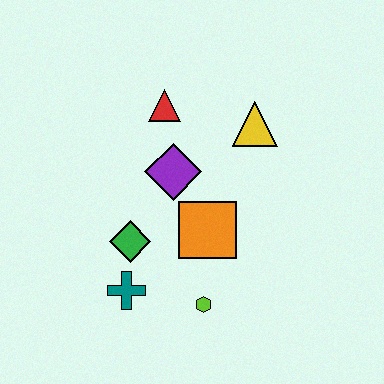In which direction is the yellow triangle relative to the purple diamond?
The yellow triangle is to the right of the purple diamond.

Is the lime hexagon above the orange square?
No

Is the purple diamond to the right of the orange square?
No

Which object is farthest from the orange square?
The red triangle is farthest from the orange square.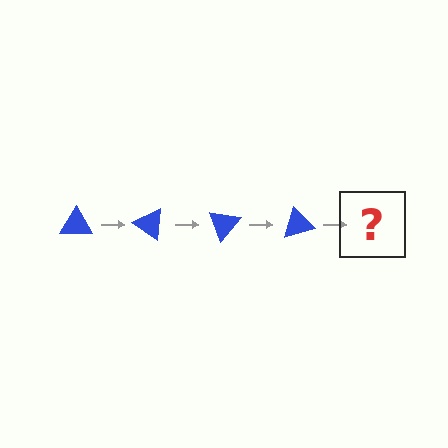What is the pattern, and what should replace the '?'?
The pattern is that the triangle rotates 35 degrees each step. The '?' should be a blue triangle rotated 140 degrees.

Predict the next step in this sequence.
The next step is a blue triangle rotated 140 degrees.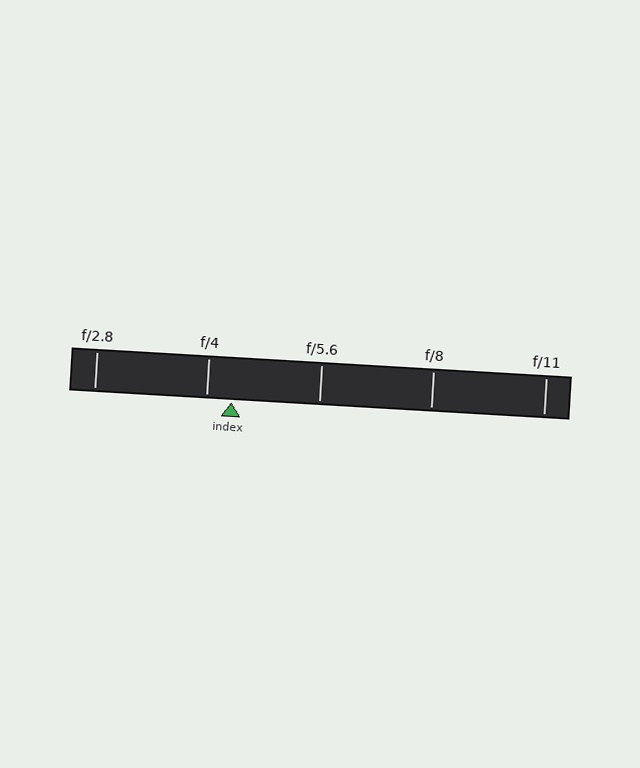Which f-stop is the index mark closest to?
The index mark is closest to f/4.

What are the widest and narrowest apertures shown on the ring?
The widest aperture shown is f/2.8 and the narrowest is f/11.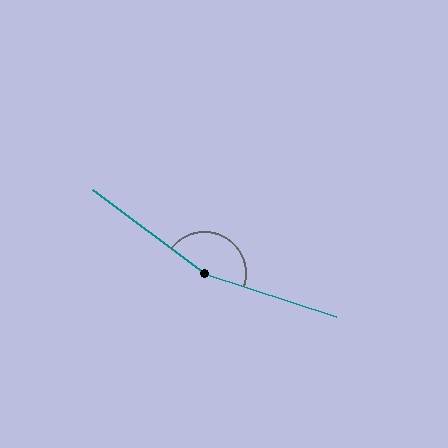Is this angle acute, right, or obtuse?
It is obtuse.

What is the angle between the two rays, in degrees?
Approximately 162 degrees.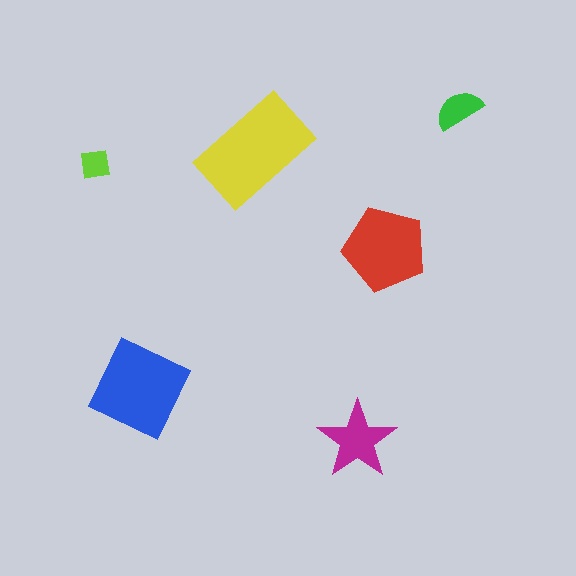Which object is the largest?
The yellow rectangle.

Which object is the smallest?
The lime square.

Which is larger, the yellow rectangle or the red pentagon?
The yellow rectangle.